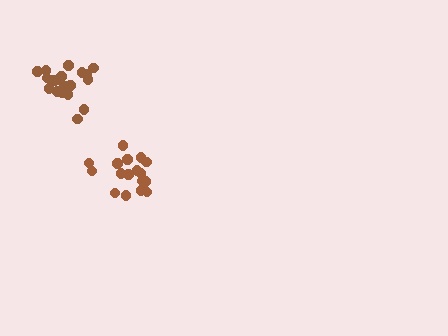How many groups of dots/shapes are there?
There are 2 groups.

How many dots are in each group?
Group 1: 21 dots, Group 2: 18 dots (39 total).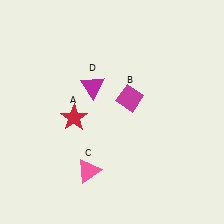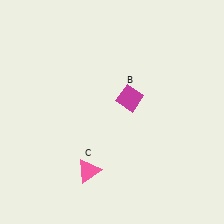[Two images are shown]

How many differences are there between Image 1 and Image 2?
There are 2 differences between the two images.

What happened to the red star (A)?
The red star (A) was removed in Image 2. It was in the bottom-left area of Image 1.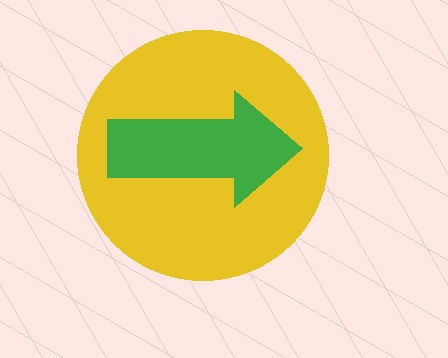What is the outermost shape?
The yellow circle.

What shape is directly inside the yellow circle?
The green arrow.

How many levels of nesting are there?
2.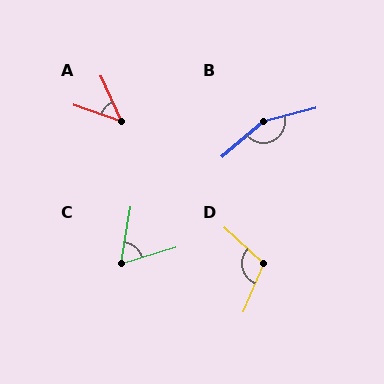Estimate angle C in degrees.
Approximately 63 degrees.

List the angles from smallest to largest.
A (46°), C (63°), D (110°), B (154°).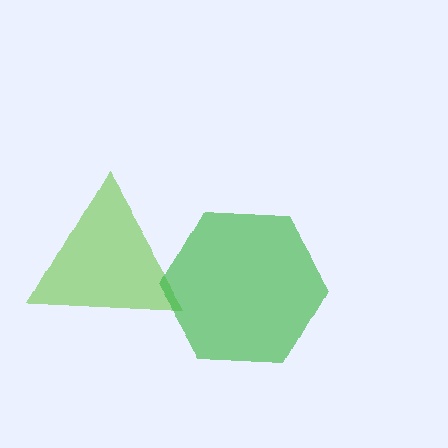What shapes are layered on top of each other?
The layered shapes are: a lime triangle, a green hexagon.